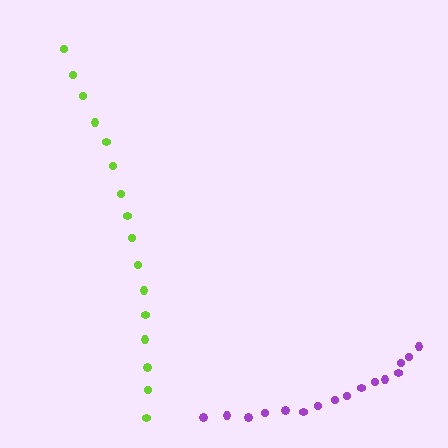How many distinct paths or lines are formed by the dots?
There are 2 distinct paths.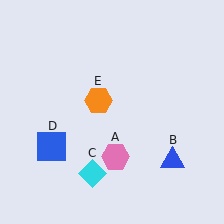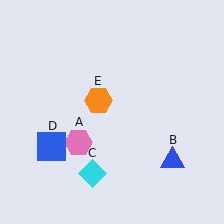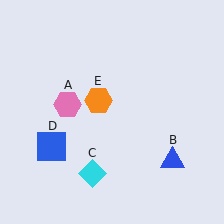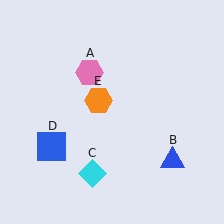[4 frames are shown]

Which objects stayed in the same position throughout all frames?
Blue triangle (object B) and cyan diamond (object C) and blue square (object D) and orange hexagon (object E) remained stationary.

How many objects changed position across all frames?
1 object changed position: pink hexagon (object A).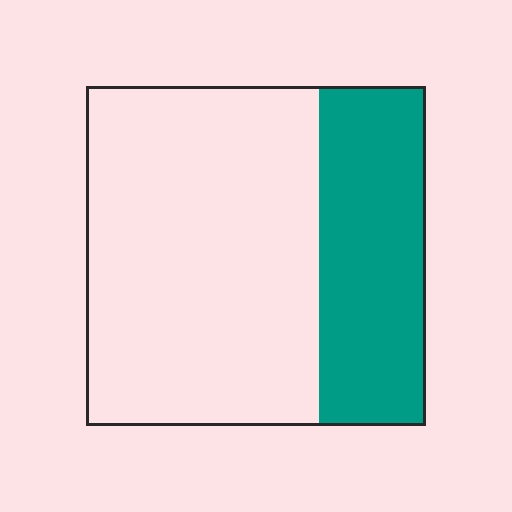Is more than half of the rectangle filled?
No.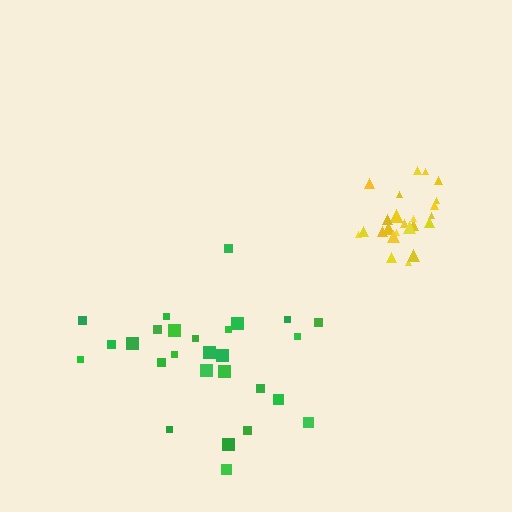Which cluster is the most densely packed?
Yellow.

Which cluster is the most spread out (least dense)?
Green.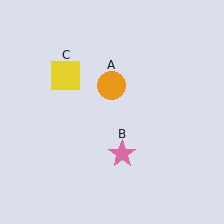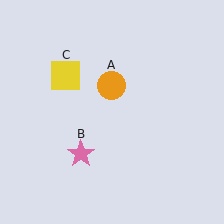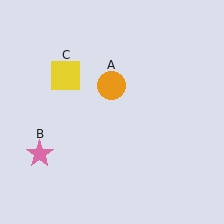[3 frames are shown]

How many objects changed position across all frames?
1 object changed position: pink star (object B).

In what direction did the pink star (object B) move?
The pink star (object B) moved left.